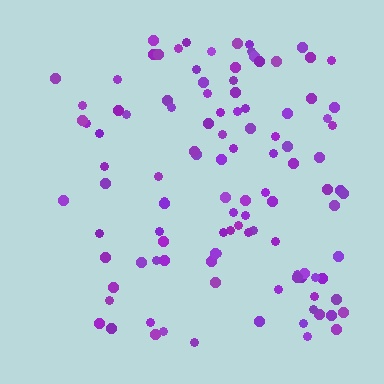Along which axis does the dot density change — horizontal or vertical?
Horizontal.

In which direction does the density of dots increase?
From left to right, with the right side densest.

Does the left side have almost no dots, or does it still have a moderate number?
Still a moderate number, just noticeably fewer than the right.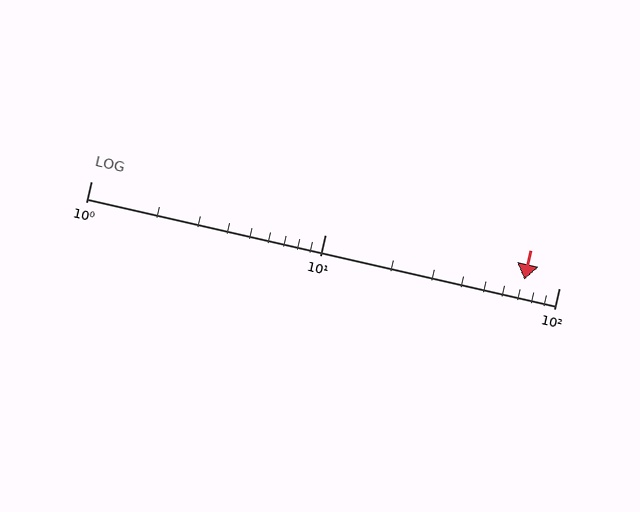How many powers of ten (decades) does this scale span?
The scale spans 2 decades, from 1 to 100.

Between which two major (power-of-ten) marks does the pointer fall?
The pointer is between 10 and 100.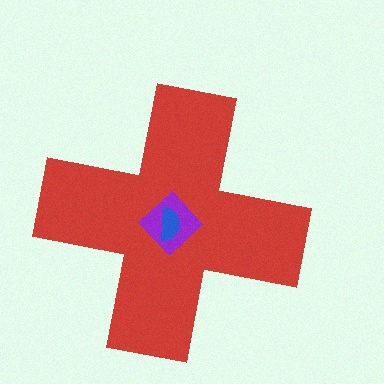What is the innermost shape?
The blue semicircle.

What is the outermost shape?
The red cross.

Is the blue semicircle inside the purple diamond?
Yes.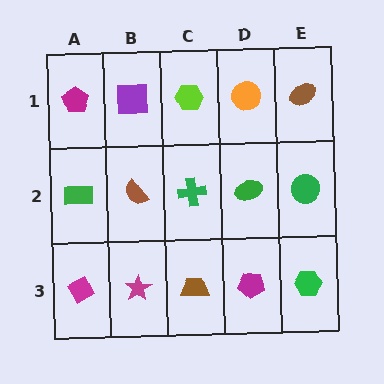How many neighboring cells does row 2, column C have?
4.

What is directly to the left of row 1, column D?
A lime hexagon.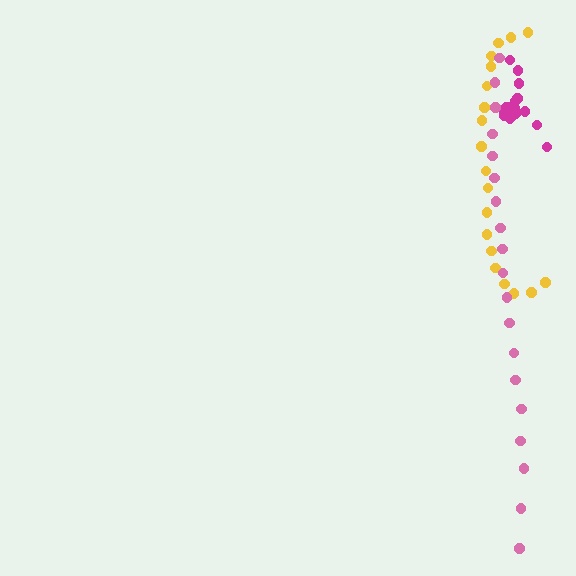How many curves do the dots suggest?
There are 3 distinct paths.